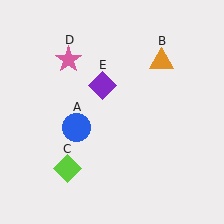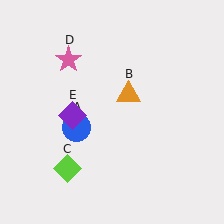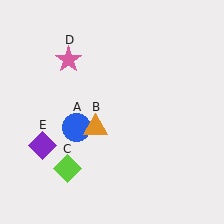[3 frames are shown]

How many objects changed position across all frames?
2 objects changed position: orange triangle (object B), purple diamond (object E).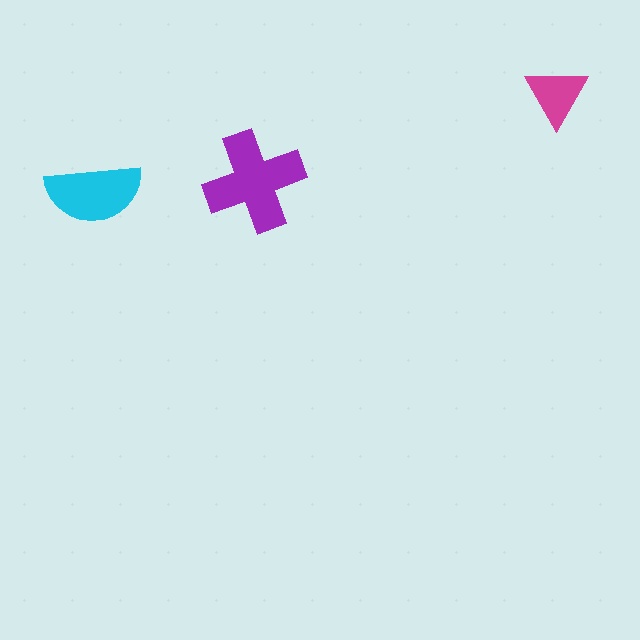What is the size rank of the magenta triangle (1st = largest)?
3rd.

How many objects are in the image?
There are 3 objects in the image.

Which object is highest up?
The magenta triangle is topmost.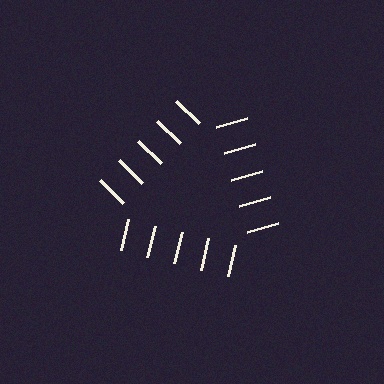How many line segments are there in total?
15 — 5 along each of the 3 edges.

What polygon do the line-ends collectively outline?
An illusory triangle — the line segments terminate on its edges but no continuous stroke is drawn.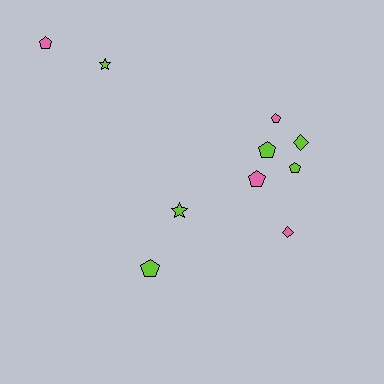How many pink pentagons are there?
There are 3 pink pentagons.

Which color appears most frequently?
Lime, with 6 objects.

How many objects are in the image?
There are 10 objects.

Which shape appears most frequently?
Pentagon, with 6 objects.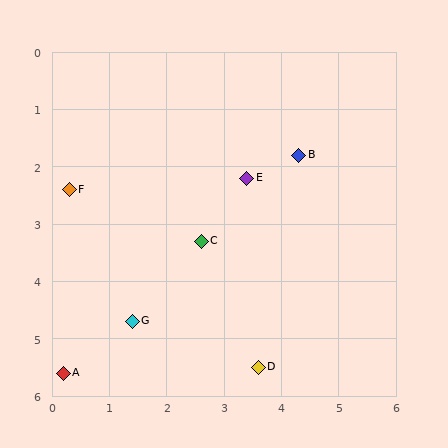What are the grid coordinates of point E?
Point E is at approximately (3.4, 2.2).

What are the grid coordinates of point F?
Point F is at approximately (0.3, 2.4).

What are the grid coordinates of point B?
Point B is at approximately (4.3, 1.8).